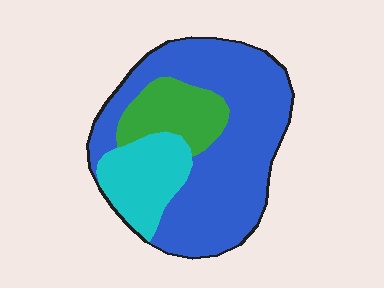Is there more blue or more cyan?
Blue.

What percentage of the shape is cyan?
Cyan takes up about one fifth (1/5) of the shape.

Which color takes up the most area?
Blue, at roughly 65%.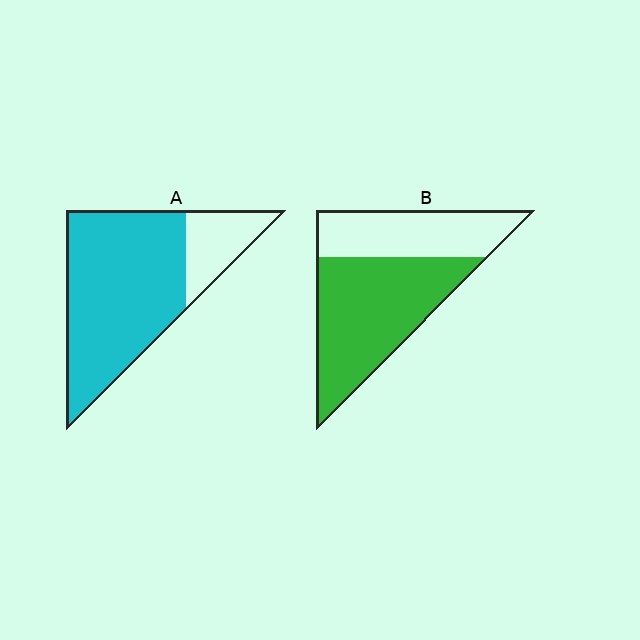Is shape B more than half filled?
Yes.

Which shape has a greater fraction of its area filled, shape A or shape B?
Shape A.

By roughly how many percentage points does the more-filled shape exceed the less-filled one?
By roughly 15 percentage points (A over B).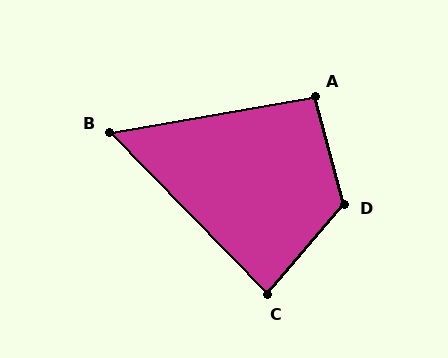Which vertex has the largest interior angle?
D, at approximately 124 degrees.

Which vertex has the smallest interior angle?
B, at approximately 56 degrees.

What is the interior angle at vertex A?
Approximately 95 degrees (obtuse).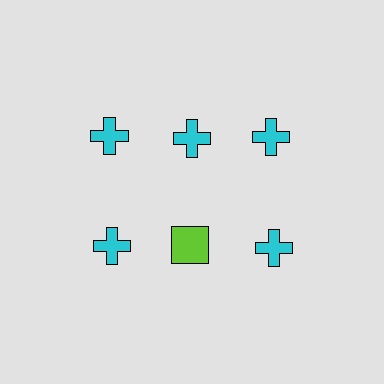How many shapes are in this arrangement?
There are 6 shapes arranged in a grid pattern.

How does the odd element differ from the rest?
It differs in both color (lime instead of cyan) and shape (square instead of cross).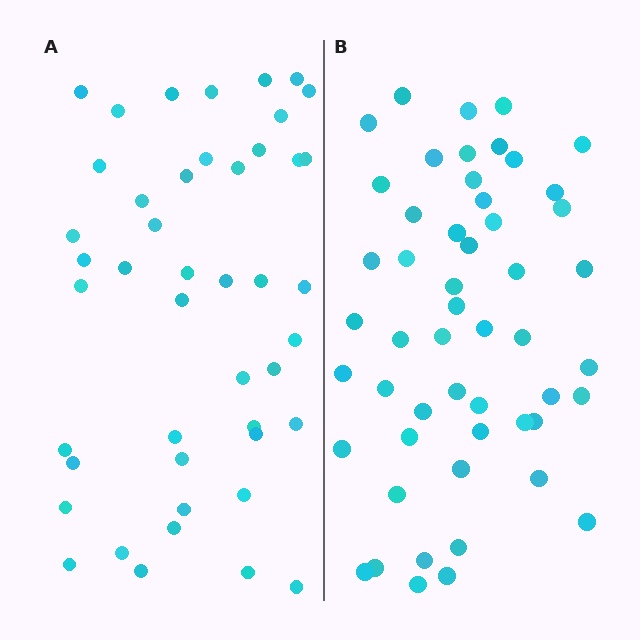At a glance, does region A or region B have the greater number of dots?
Region B (the right region) has more dots.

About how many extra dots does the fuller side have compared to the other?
Region B has roughly 8 or so more dots than region A.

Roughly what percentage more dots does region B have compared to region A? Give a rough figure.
About 15% more.